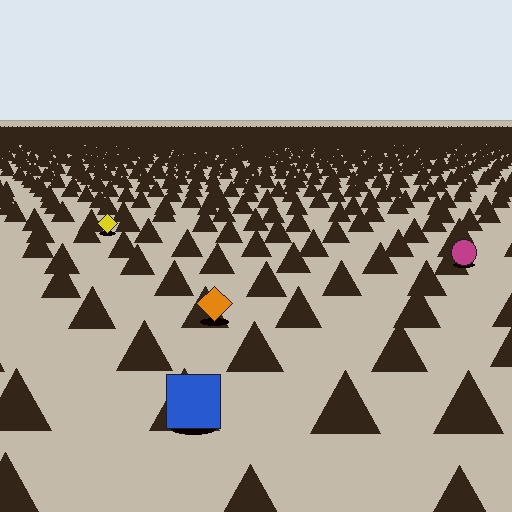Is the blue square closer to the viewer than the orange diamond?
Yes. The blue square is closer — you can tell from the texture gradient: the ground texture is coarser near it.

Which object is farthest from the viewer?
The yellow diamond is farthest from the viewer. It appears smaller and the ground texture around it is denser.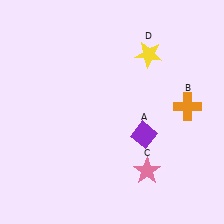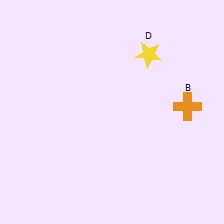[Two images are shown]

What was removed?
The pink star (C), the purple diamond (A) were removed in Image 2.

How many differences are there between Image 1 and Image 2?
There are 2 differences between the two images.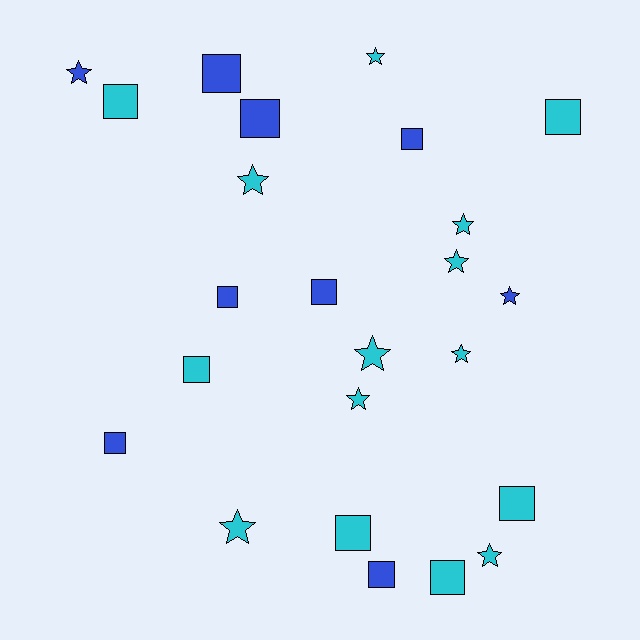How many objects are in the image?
There are 24 objects.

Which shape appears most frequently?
Square, with 13 objects.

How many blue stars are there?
There are 2 blue stars.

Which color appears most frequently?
Cyan, with 15 objects.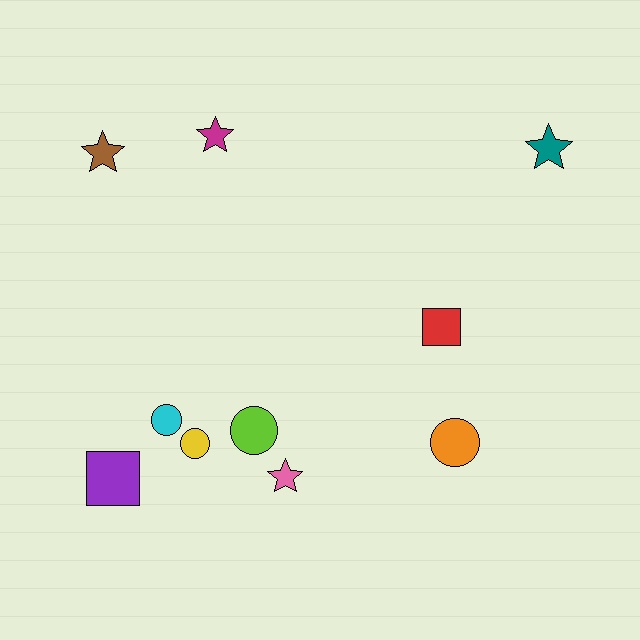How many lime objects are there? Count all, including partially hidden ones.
There is 1 lime object.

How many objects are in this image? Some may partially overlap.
There are 10 objects.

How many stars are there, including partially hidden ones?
There are 4 stars.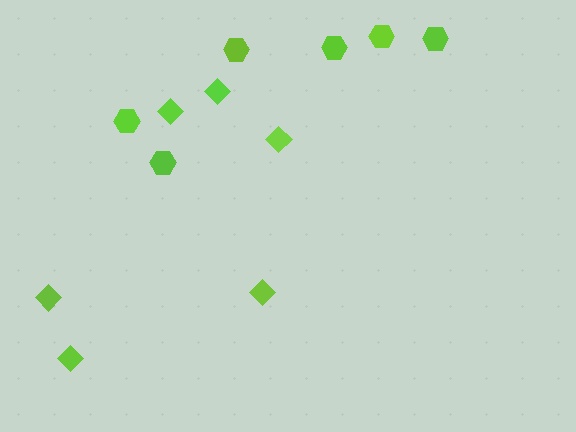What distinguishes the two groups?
There are 2 groups: one group of diamonds (6) and one group of hexagons (6).